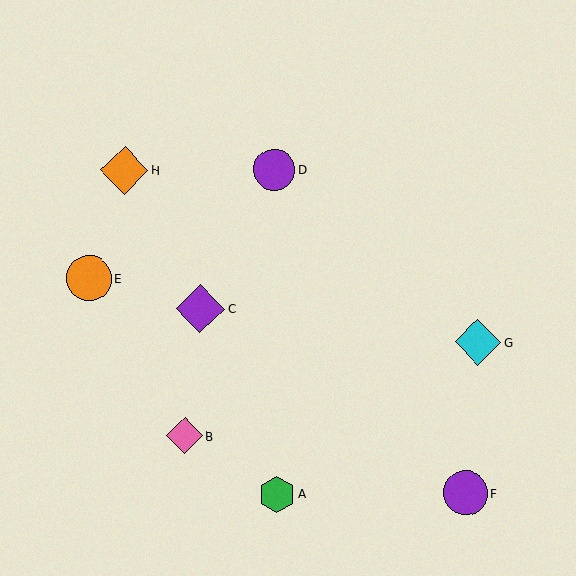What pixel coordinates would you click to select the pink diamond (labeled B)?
Click at (185, 436) to select the pink diamond B.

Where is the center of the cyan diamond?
The center of the cyan diamond is at (478, 342).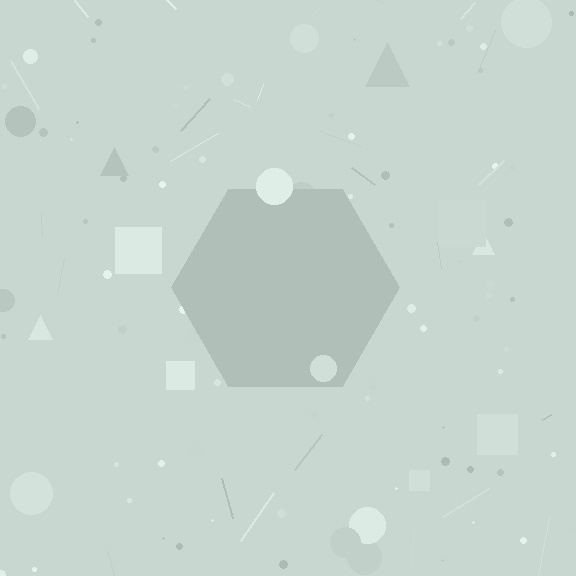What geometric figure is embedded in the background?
A hexagon is embedded in the background.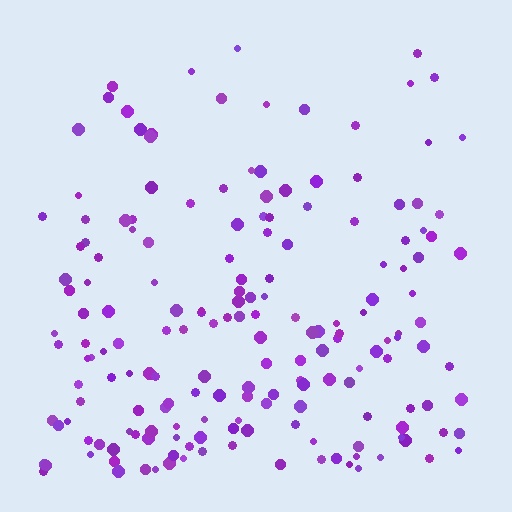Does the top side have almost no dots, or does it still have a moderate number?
Still a moderate number, just noticeably fewer than the bottom.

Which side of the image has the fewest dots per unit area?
The top.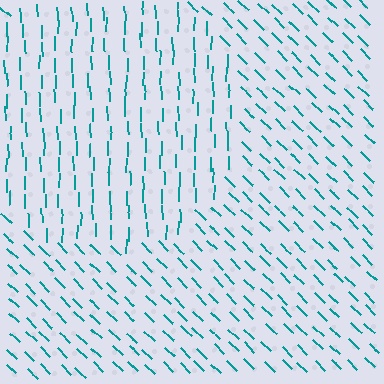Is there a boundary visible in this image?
Yes, there is a texture boundary formed by a change in line orientation.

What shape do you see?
I see a circle.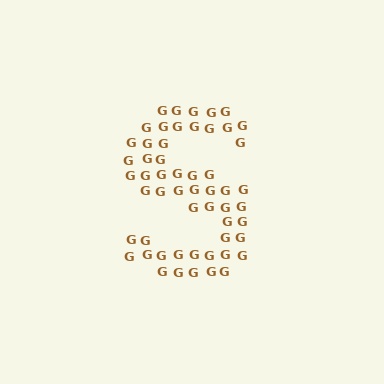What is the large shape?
The large shape is the letter S.